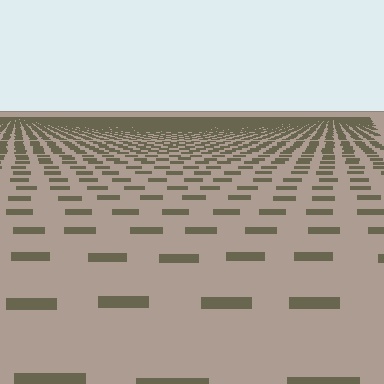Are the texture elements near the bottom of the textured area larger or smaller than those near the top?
Larger. Near the bottom, elements are closer to the viewer and appear at a bigger on-screen size.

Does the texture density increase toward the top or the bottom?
Density increases toward the top.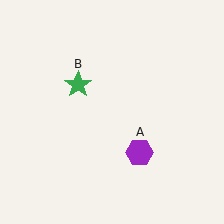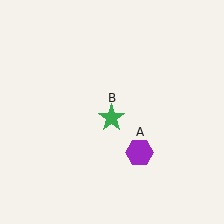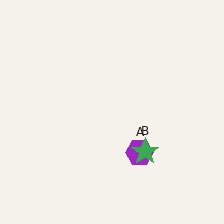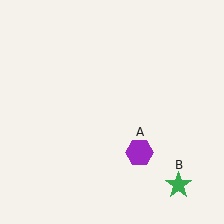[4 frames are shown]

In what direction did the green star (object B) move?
The green star (object B) moved down and to the right.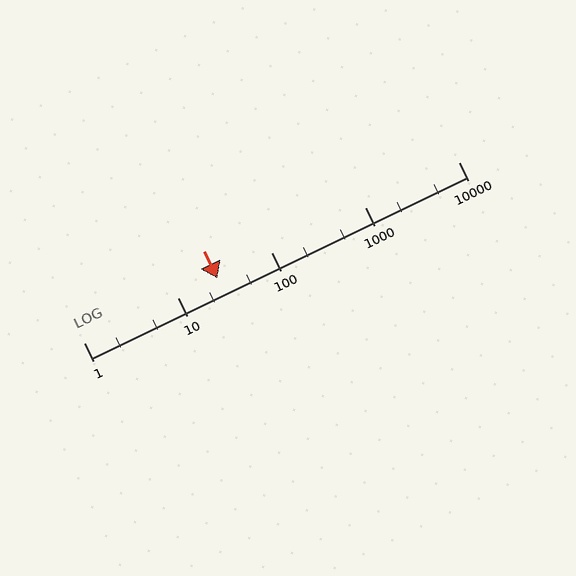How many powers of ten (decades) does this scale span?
The scale spans 4 decades, from 1 to 10000.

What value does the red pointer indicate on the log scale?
The pointer indicates approximately 27.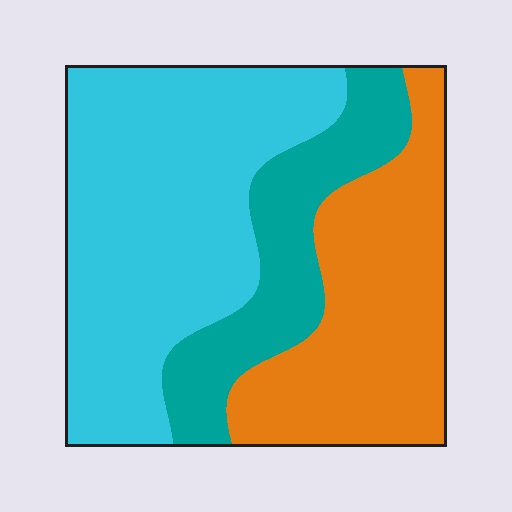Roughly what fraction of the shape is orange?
Orange takes up about one third (1/3) of the shape.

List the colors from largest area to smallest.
From largest to smallest: cyan, orange, teal.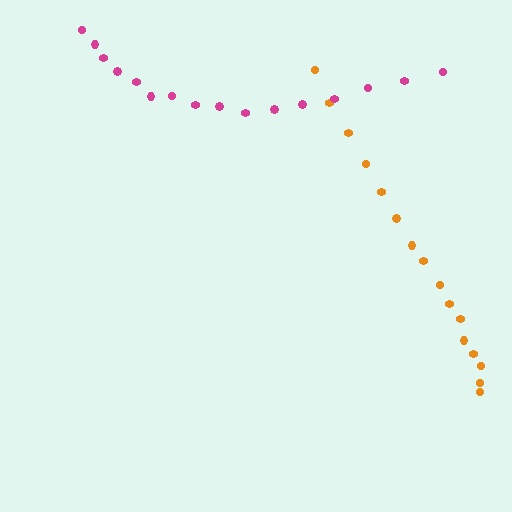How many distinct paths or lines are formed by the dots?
There are 2 distinct paths.